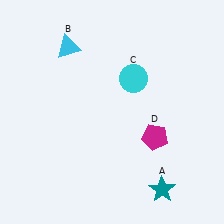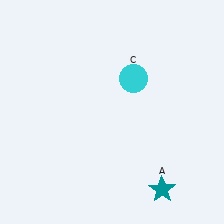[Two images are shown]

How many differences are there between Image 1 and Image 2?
There are 2 differences between the two images.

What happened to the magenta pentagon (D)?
The magenta pentagon (D) was removed in Image 2. It was in the bottom-right area of Image 1.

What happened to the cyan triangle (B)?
The cyan triangle (B) was removed in Image 2. It was in the top-left area of Image 1.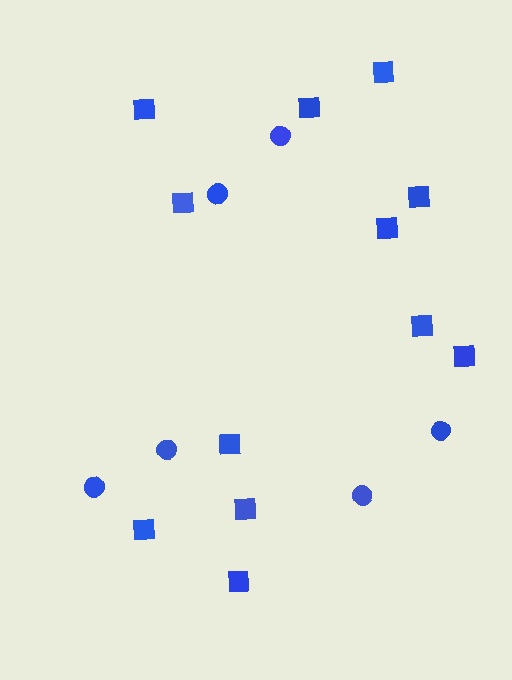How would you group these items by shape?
There are 2 groups: one group of circles (6) and one group of squares (12).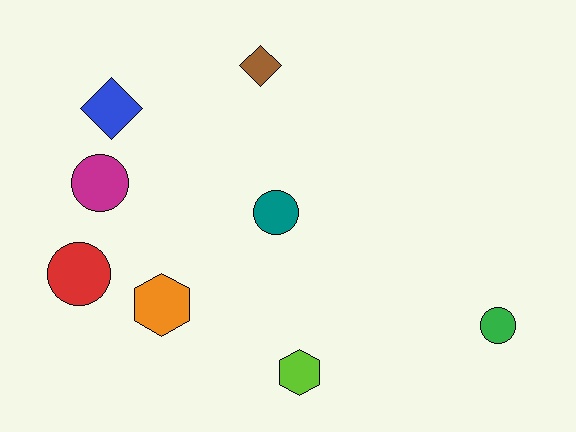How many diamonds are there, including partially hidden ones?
There are 2 diamonds.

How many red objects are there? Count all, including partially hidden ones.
There is 1 red object.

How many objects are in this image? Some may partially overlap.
There are 8 objects.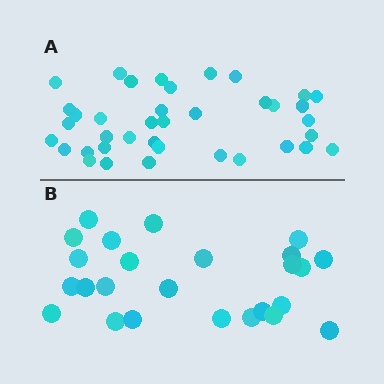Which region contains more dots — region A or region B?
Region A (the top region) has more dots.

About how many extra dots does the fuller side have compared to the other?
Region A has approximately 15 more dots than region B.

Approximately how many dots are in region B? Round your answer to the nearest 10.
About 20 dots. (The exact count is 25, which rounds to 20.)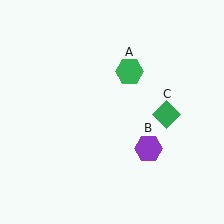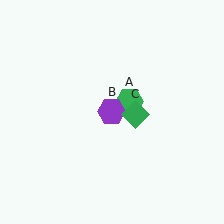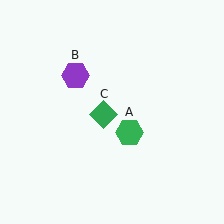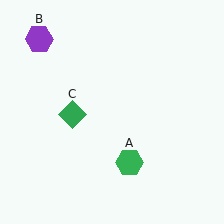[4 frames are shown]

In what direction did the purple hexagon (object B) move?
The purple hexagon (object B) moved up and to the left.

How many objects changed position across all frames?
3 objects changed position: green hexagon (object A), purple hexagon (object B), green diamond (object C).